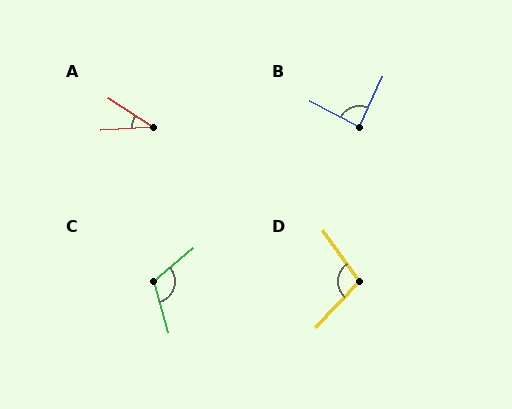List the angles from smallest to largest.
A (36°), B (88°), D (101°), C (113°).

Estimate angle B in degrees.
Approximately 88 degrees.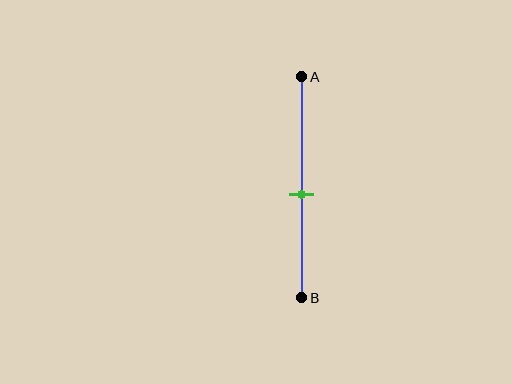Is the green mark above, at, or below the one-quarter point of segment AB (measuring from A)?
The green mark is below the one-quarter point of segment AB.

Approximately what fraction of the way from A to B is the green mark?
The green mark is approximately 55% of the way from A to B.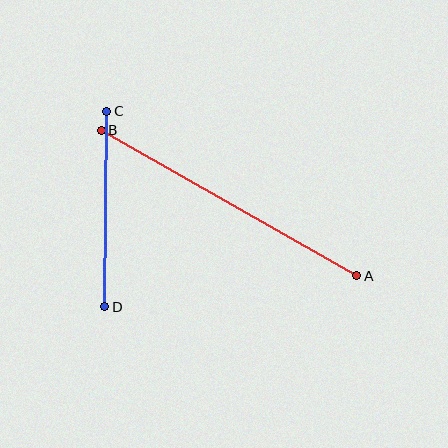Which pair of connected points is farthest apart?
Points A and B are farthest apart.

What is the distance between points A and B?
The distance is approximately 294 pixels.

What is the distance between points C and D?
The distance is approximately 195 pixels.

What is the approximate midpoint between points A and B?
The midpoint is at approximately (229, 203) pixels.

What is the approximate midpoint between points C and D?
The midpoint is at approximately (106, 209) pixels.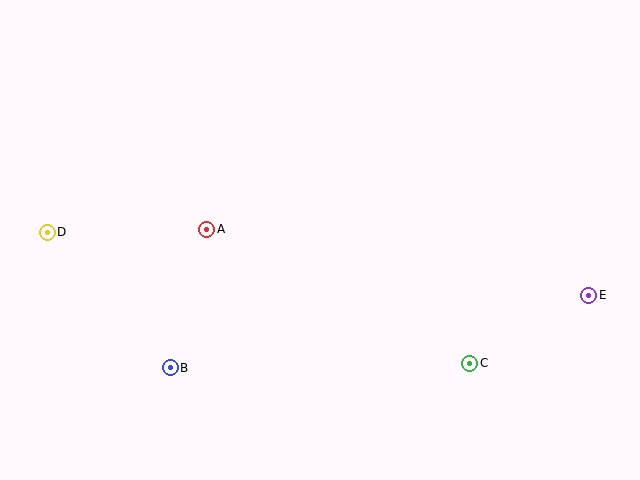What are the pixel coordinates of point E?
Point E is at (589, 295).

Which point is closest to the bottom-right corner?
Point E is closest to the bottom-right corner.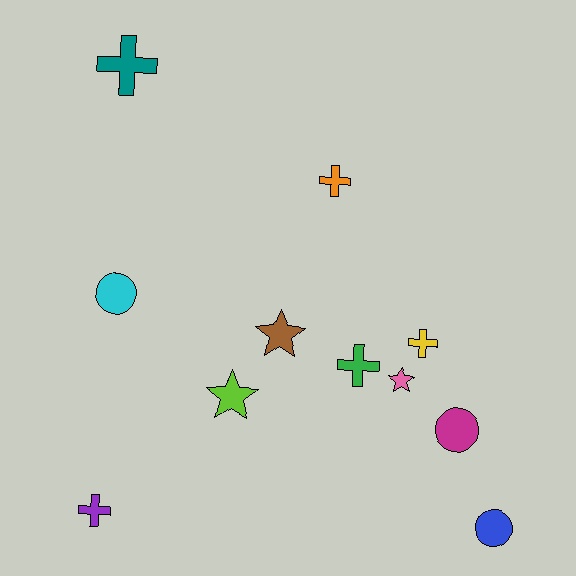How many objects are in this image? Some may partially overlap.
There are 11 objects.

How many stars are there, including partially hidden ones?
There are 3 stars.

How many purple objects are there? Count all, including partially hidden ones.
There is 1 purple object.